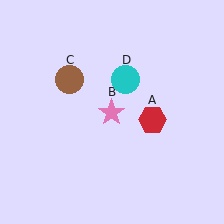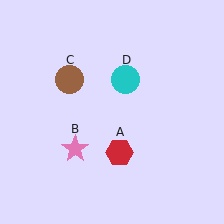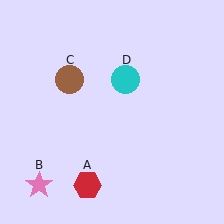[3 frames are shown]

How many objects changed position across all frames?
2 objects changed position: red hexagon (object A), pink star (object B).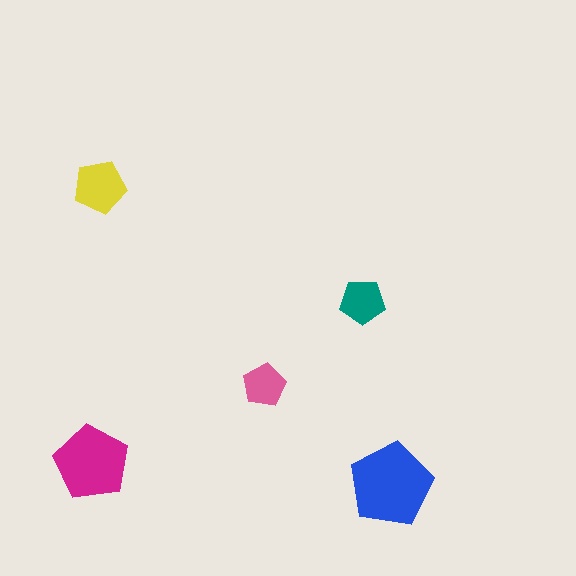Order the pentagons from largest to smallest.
the blue one, the magenta one, the yellow one, the teal one, the pink one.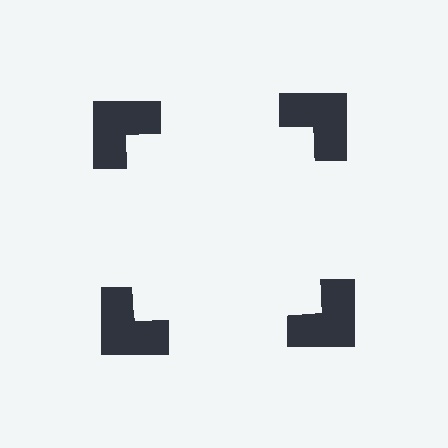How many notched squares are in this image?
There are 4 — one at each vertex of the illusory square.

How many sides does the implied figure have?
4 sides.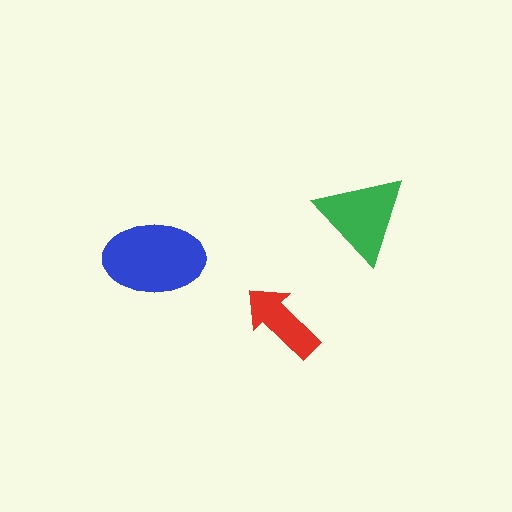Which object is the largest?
The blue ellipse.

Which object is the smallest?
The red arrow.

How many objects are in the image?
There are 3 objects in the image.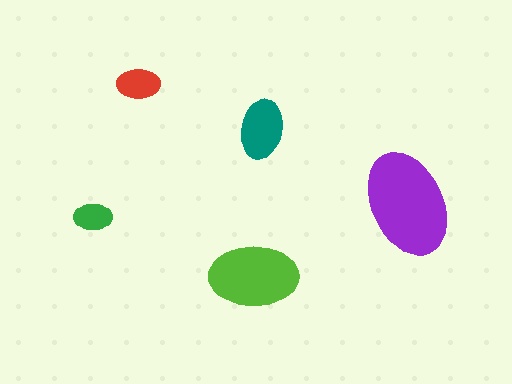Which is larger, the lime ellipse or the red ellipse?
The lime one.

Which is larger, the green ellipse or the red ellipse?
The red one.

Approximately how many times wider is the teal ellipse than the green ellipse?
About 1.5 times wider.